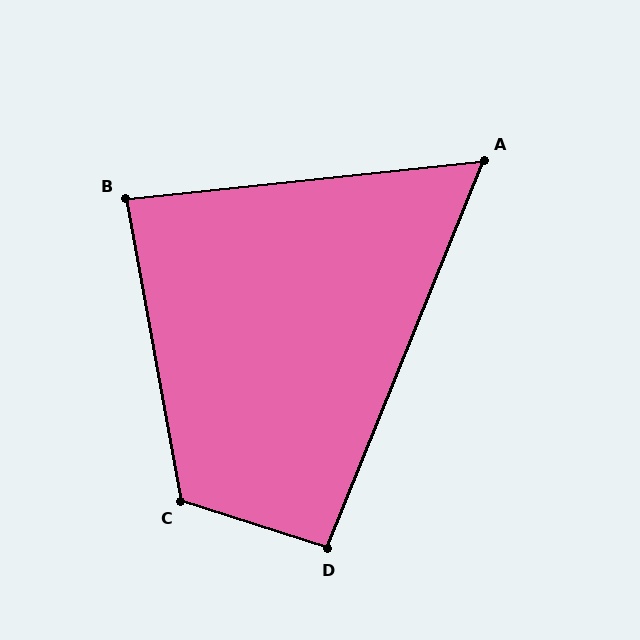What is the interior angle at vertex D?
Approximately 94 degrees (approximately right).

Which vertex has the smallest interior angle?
A, at approximately 62 degrees.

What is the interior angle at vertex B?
Approximately 86 degrees (approximately right).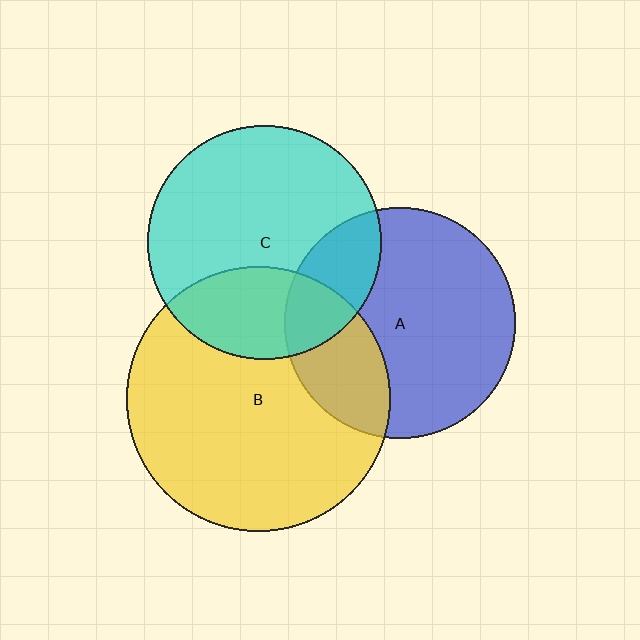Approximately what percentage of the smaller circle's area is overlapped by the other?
Approximately 25%.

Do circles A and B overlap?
Yes.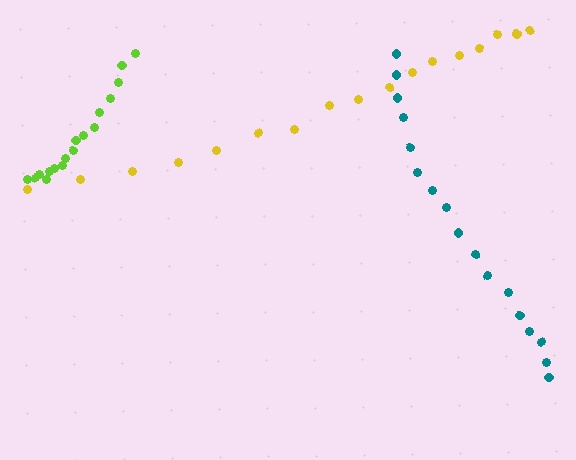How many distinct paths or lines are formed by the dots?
There are 3 distinct paths.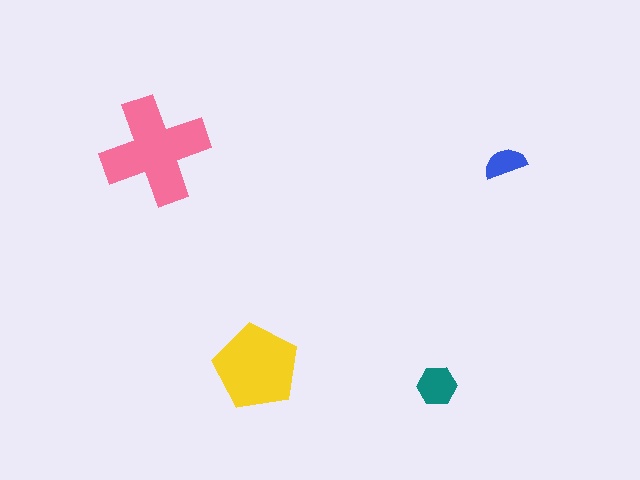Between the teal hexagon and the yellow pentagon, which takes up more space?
The yellow pentagon.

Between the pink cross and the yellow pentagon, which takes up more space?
The pink cross.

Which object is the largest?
The pink cross.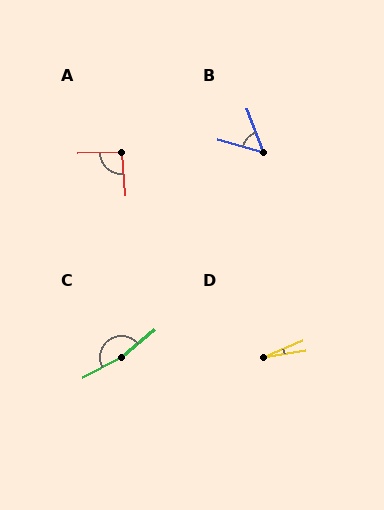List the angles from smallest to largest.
D (15°), B (53°), A (93°), C (169°).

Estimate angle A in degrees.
Approximately 93 degrees.